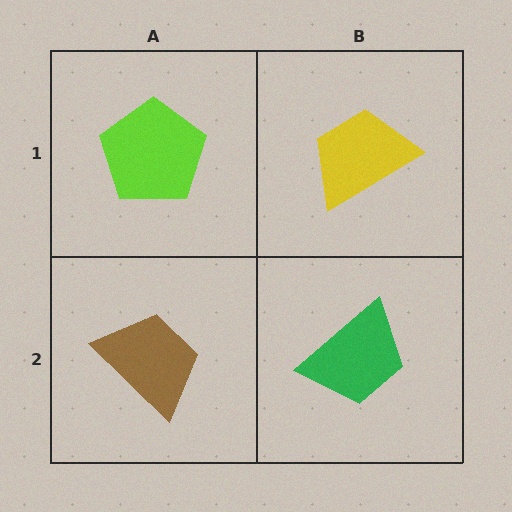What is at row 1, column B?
A yellow trapezoid.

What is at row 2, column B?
A green trapezoid.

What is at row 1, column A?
A lime pentagon.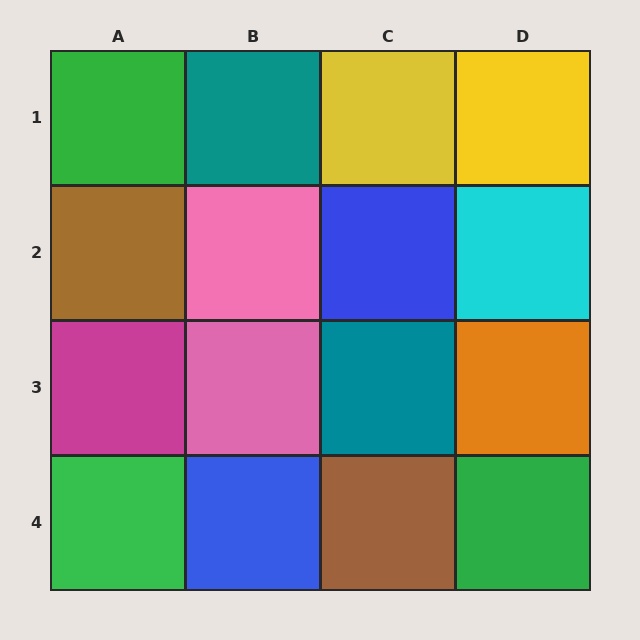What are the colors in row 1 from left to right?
Green, teal, yellow, yellow.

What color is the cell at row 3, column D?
Orange.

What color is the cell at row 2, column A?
Brown.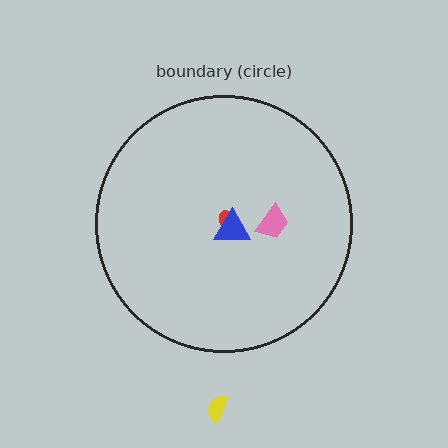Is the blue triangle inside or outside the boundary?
Inside.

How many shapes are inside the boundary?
3 inside, 1 outside.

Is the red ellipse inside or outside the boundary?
Inside.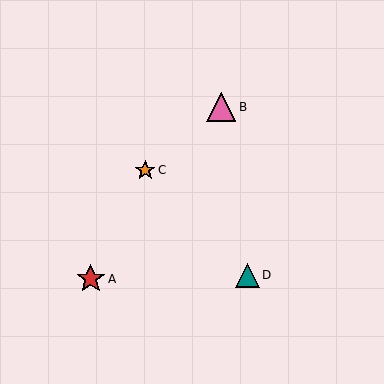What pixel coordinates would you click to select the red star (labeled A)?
Click at (91, 279) to select the red star A.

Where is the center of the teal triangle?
The center of the teal triangle is at (247, 275).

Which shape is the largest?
The pink triangle (labeled B) is the largest.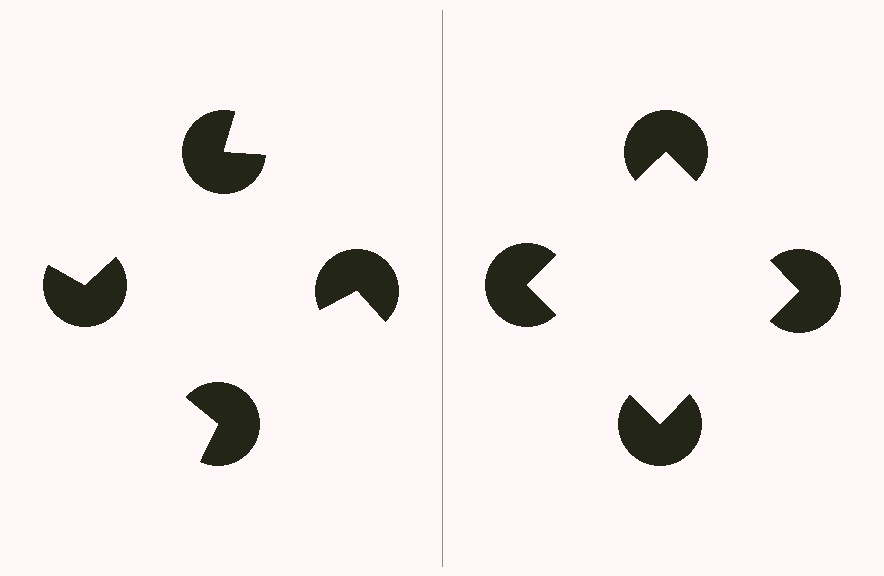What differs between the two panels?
The pac-man discs are positioned identically on both sides; only the wedge orientations differ. On the right they align to a square; on the left they are misaligned.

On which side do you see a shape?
An illusory square appears on the right side. On the left side the wedge cuts are rotated, so no coherent shape forms.